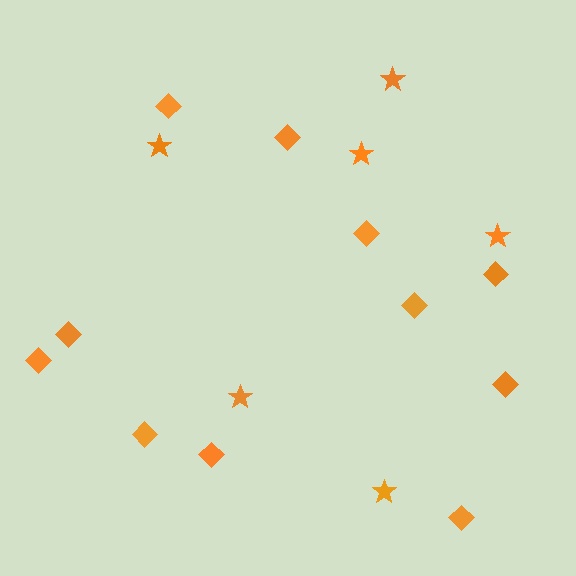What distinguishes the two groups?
There are 2 groups: one group of stars (6) and one group of diamonds (11).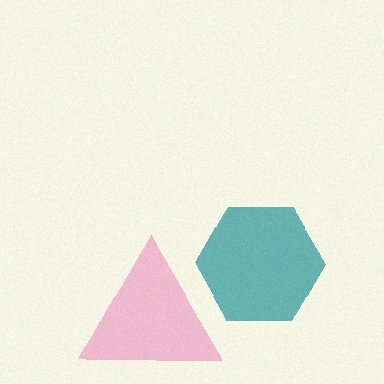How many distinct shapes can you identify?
There are 2 distinct shapes: a pink triangle, a teal hexagon.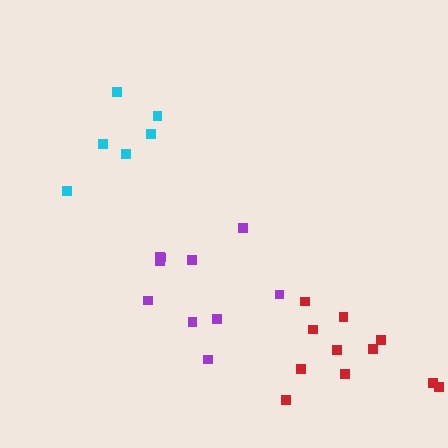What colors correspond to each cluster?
The clusters are colored: purple, cyan, red.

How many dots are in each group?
Group 1: 10 dots, Group 2: 6 dots, Group 3: 11 dots (27 total).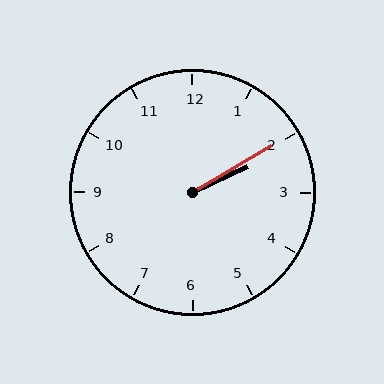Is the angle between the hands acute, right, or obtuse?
It is acute.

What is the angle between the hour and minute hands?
Approximately 5 degrees.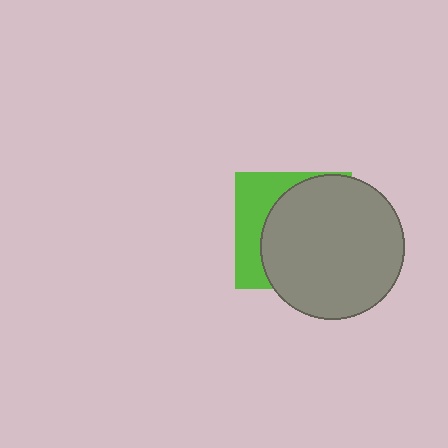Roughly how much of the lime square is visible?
A small part of it is visible (roughly 32%).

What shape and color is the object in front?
The object in front is a gray circle.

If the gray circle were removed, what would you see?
You would see the complete lime square.